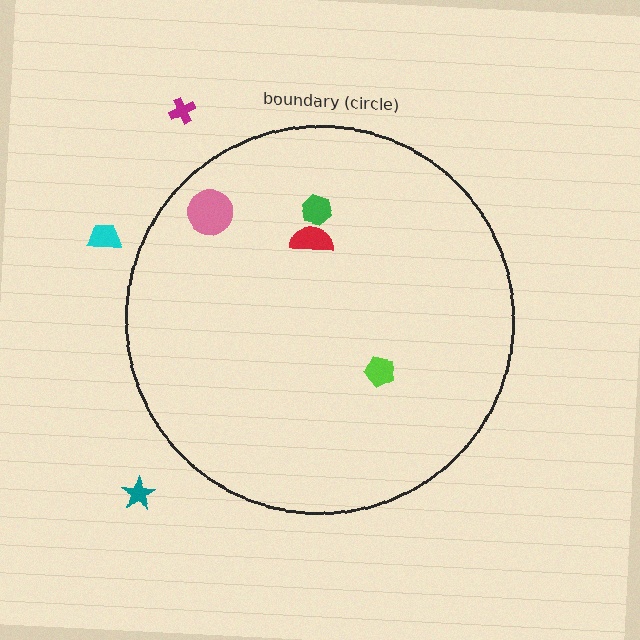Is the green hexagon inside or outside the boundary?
Inside.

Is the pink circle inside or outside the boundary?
Inside.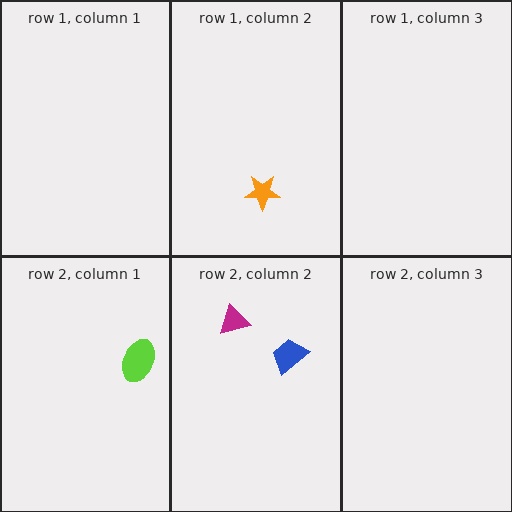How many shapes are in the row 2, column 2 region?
2.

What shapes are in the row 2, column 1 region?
The lime ellipse.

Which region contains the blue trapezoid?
The row 2, column 2 region.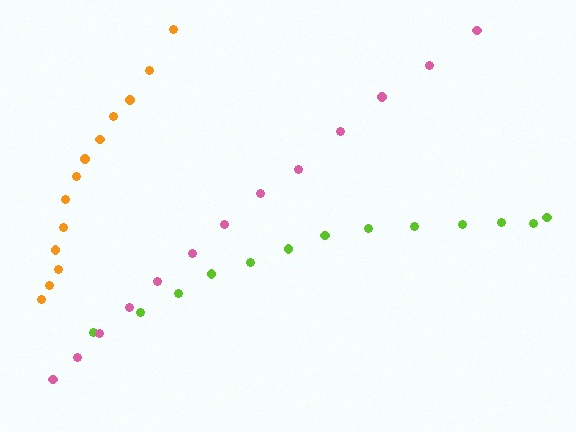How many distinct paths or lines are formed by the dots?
There are 3 distinct paths.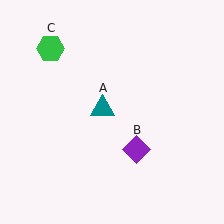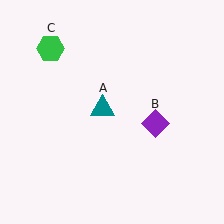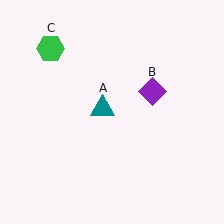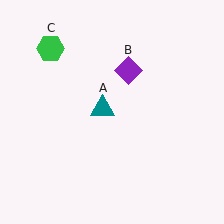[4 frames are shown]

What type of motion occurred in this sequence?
The purple diamond (object B) rotated counterclockwise around the center of the scene.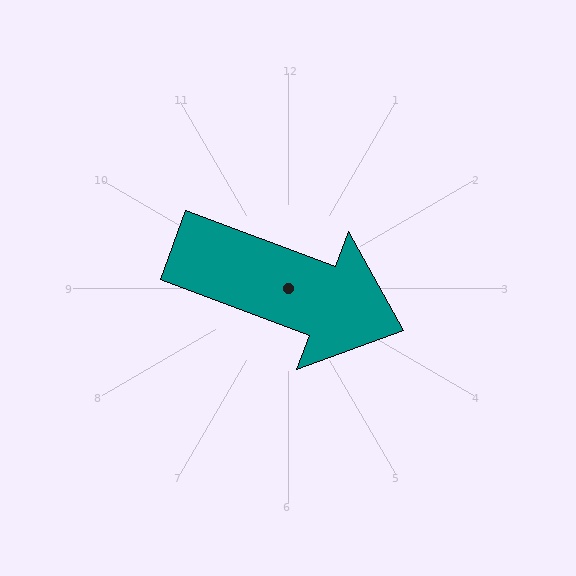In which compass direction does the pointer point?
East.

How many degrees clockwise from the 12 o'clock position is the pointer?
Approximately 110 degrees.